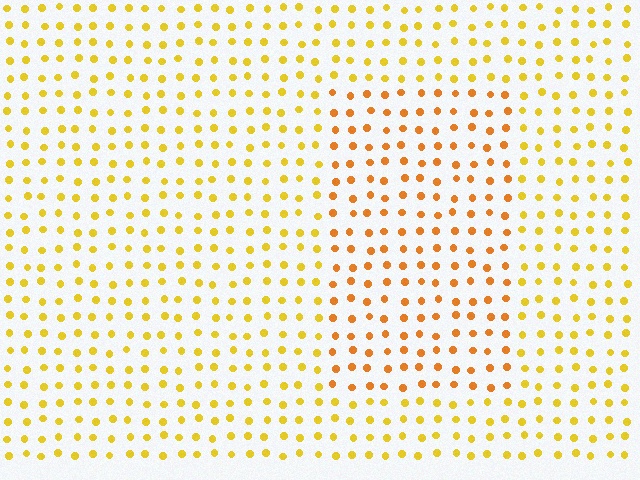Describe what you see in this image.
The image is filled with small yellow elements in a uniform arrangement. A rectangle-shaped region is visible where the elements are tinted to a slightly different hue, forming a subtle color boundary.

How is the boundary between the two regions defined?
The boundary is defined purely by a slight shift in hue (about 25 degrees). Spacing, size, and orientation are identical on both sides.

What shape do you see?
I see a rectangle.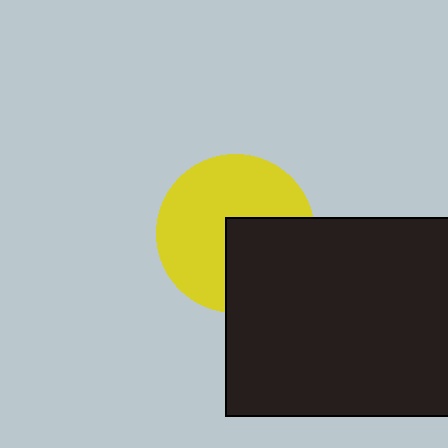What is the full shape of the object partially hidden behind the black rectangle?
The partially hidden object is a yellow circle.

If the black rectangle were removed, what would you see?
You would see the complete yellow circle.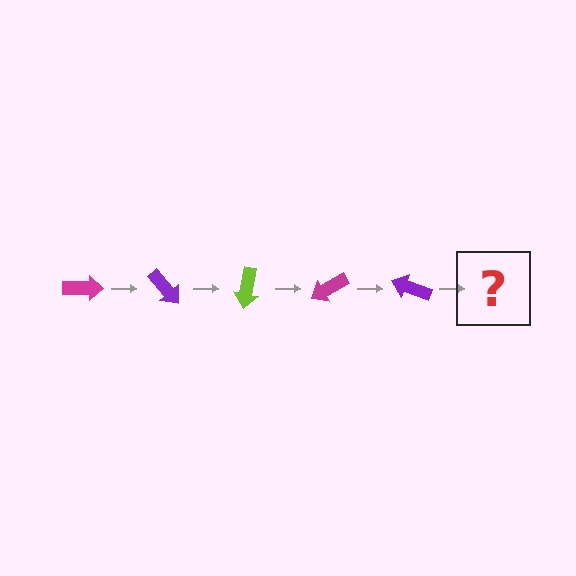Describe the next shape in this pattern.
It should be a lime arrow, rotated 250 degrees from the start.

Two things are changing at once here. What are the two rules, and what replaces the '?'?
The two rules are that it rotates 50 degrees each step and the color cycles through magenta, purple, and lime. The '?' should be a lime arrow, rotated 250 degrees from the start.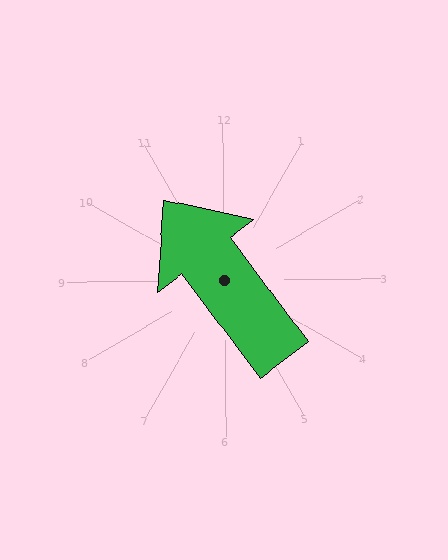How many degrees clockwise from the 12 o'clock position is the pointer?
Approximately 323 degrees.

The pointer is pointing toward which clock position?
Roughly 11 o'clock.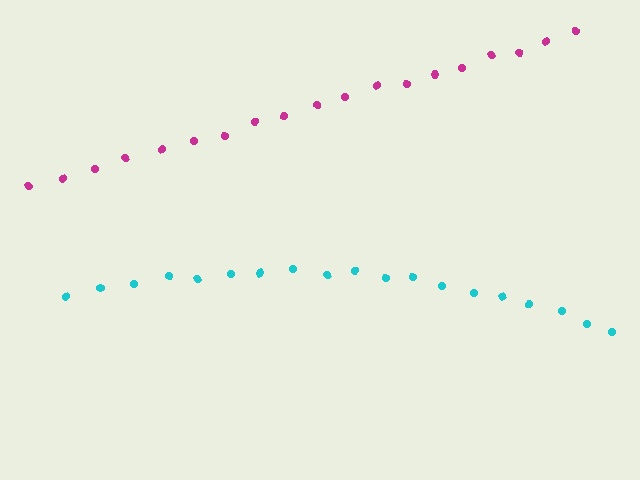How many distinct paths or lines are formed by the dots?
There are 2 distinct paths.